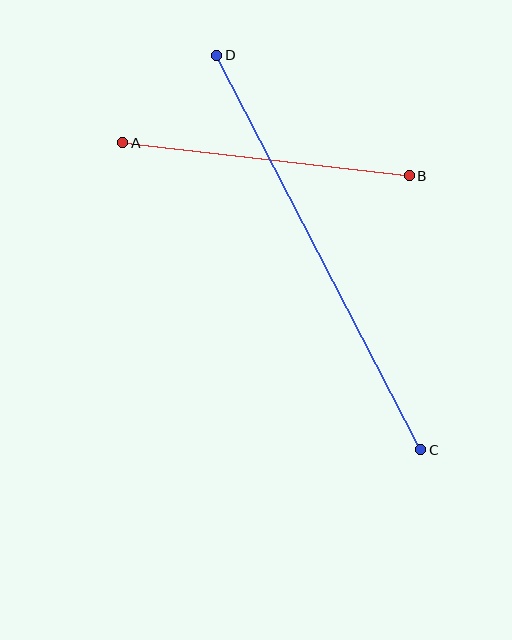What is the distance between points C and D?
The distance is approximately 444 pixels.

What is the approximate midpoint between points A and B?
The midpoint is at approximately (266, 159) pixels.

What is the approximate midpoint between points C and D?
The midpoint is at approximately (319, 253) pixels.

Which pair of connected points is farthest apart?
Points C and D are farthest apart.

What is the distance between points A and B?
The distance is approximately 288 pixels.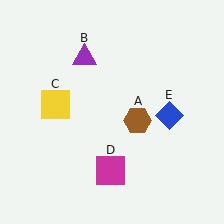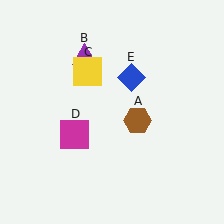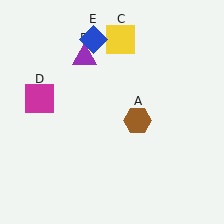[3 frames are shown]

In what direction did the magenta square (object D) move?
The magenta square (object D) moved up and to the left.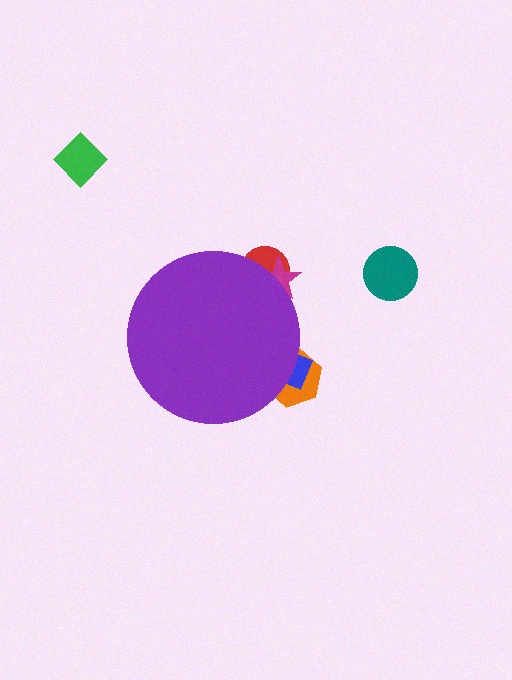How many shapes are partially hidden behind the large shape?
4 shapes are partially hidden.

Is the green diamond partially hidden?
No, the green diamond is fully visible.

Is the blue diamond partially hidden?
Yes, the blue diamond is partially hidden behind the purple circle.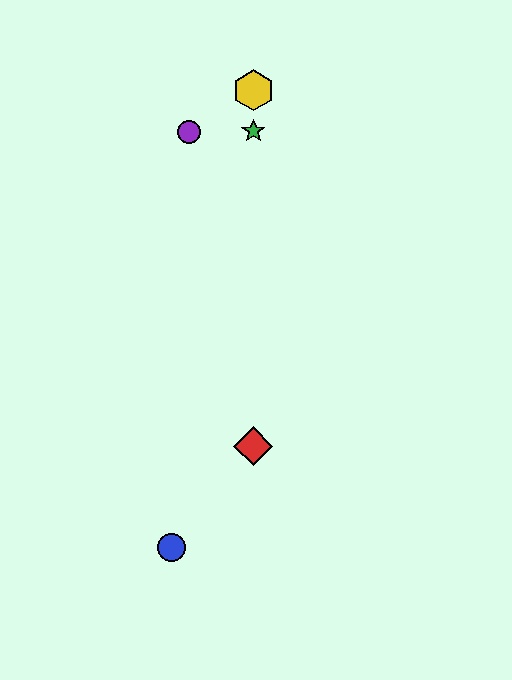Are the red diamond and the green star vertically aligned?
Yes, both are at x≈253.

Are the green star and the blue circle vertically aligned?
No, the green star is at x≈253 and the blue circle is at x≈172.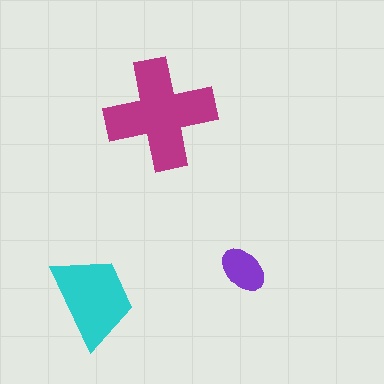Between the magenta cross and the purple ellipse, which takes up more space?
The magenta cross.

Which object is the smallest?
The purple ellipse.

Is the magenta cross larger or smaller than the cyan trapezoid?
Larger.